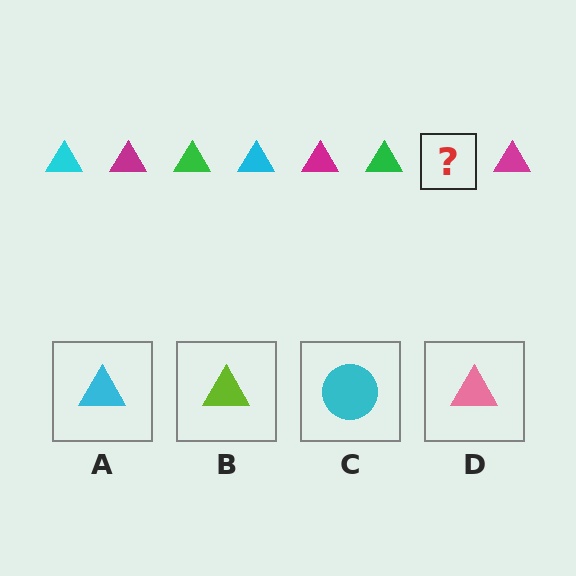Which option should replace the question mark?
Option A.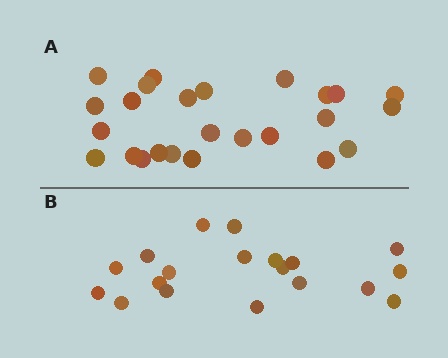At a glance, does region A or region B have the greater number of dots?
Region A (the top region) has more dots.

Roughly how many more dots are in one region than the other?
Region A has about 6 more dots than region B.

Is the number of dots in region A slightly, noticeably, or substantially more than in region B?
Region A has noticeably more, but not dramatically so. The ratio is roughly 1.3 to 1.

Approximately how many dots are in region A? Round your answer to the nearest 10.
About 20 dots. (The exact count is 25, which rounds to 20.)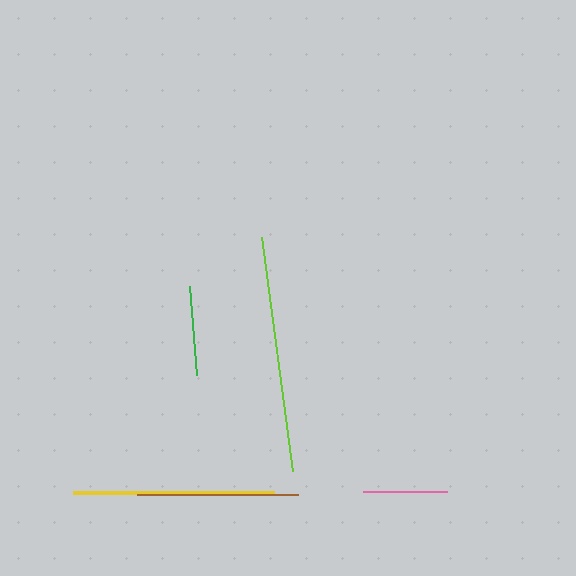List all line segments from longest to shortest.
From longest to shortest: lime, yellow, brown, green, pink.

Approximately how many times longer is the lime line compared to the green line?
The lime line is approximately 2.6 times the length of the green line.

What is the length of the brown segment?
The brown segment is approximately 161 pixels long.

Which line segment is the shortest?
The pink line is the shortest at approximately 84 pixels.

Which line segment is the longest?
The lime line is the longest at approximately 236 pixels.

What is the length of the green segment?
The green segment is approximately 90 pixels long.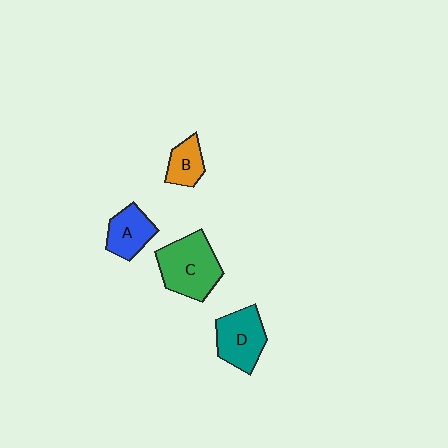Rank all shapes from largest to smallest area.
From largest to smallest: C (green), D (teal), A (blue), B (orange).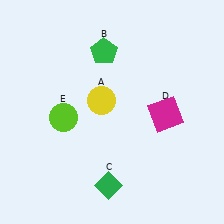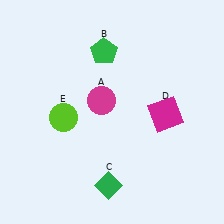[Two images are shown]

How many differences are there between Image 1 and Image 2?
There is 1 difference between the two images.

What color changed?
The circle (A) changed from yellow in Image 1 to magenta in Image 2.